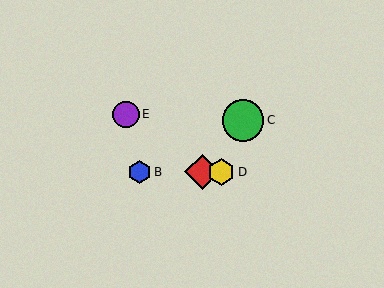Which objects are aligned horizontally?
Objects A, B, D are aligned horizontally.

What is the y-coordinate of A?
Object A is at y≈172.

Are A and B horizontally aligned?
Yes, both are at y≈172.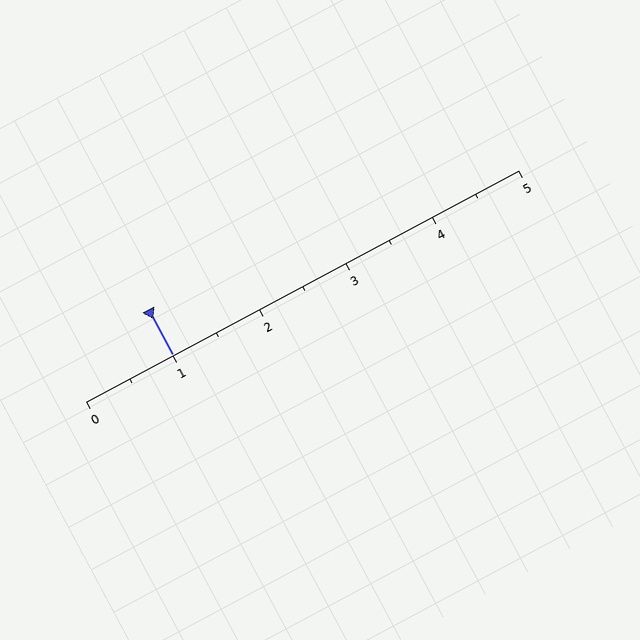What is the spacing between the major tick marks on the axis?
The major ticks are spaced 1 apart.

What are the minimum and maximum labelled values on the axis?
The axis runs from 0 to 5.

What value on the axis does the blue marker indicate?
The marker indicates approximately 1.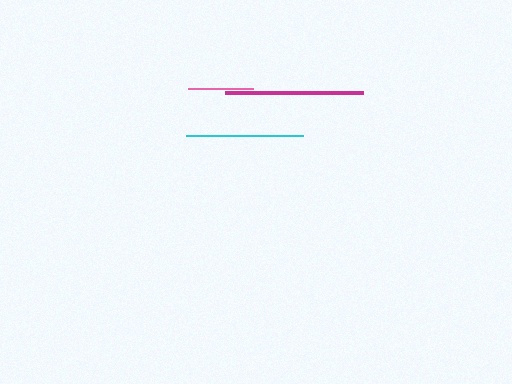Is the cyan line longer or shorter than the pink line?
The cyan line is longer than the pink line.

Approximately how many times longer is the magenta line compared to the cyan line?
The magenta line is approximately 1.2 times the length of the cyan line.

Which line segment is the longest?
The magenta line is the longest at approximately 138 pixels.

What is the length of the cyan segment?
The cyan segment is approximately 117 pixels long.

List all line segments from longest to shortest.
From longest to shortest: magenta, cyan, pink.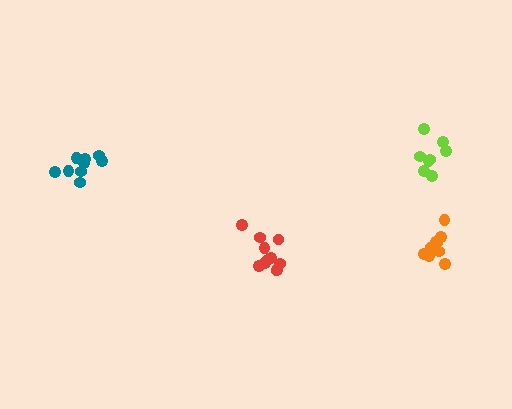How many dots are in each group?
Group 1: 9 dots, Group 2: 11 dots, Group 3: 9 dots, Group 4: 8 dots (37 total).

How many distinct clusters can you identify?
There are 4 distinct clusters.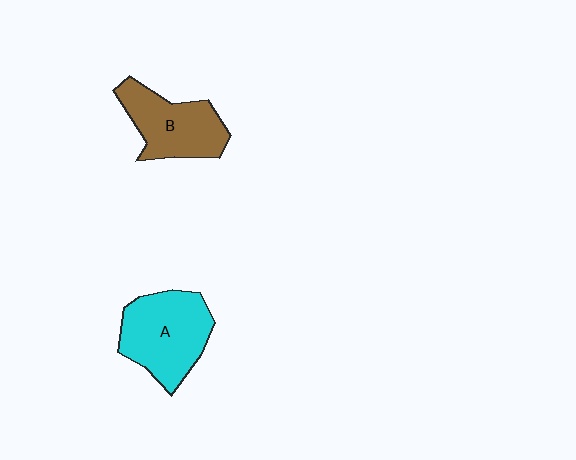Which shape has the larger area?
Shape A (cyan).